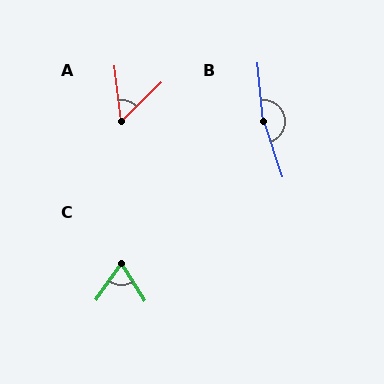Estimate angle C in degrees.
Approximately 66 degrees.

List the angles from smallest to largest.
A (52°), C (66°), B (167°).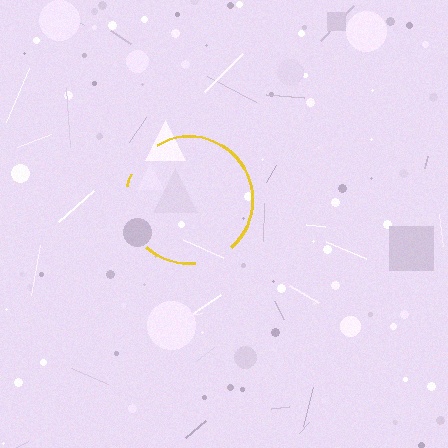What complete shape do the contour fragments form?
The contour fragments form a circle.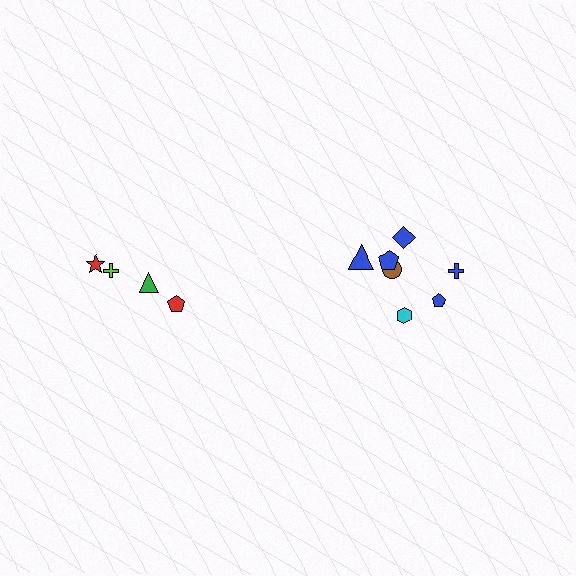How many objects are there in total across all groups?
There are 11 objects.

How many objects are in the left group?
There are 4 objects.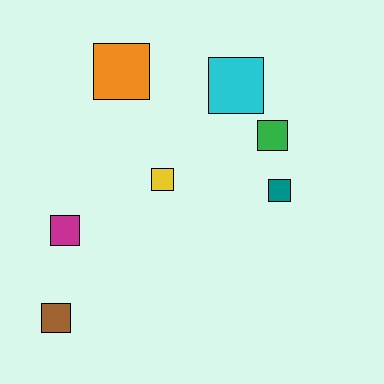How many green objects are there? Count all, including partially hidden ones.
There is 1 green object.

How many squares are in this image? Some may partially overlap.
There are 7 squares.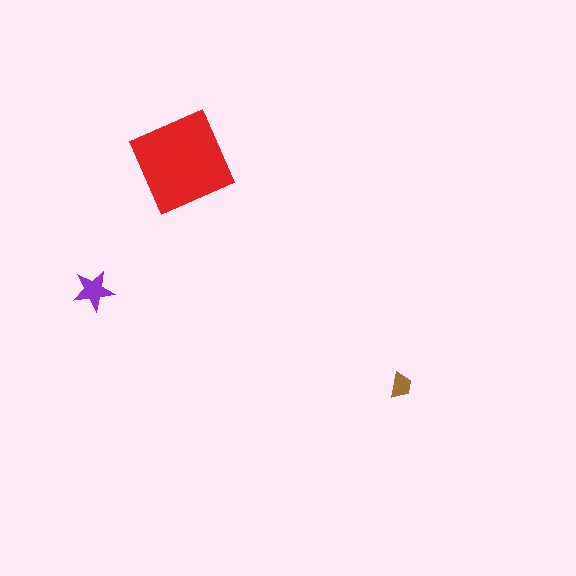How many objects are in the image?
There are 3 objects in the image.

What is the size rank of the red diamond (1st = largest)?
1st.